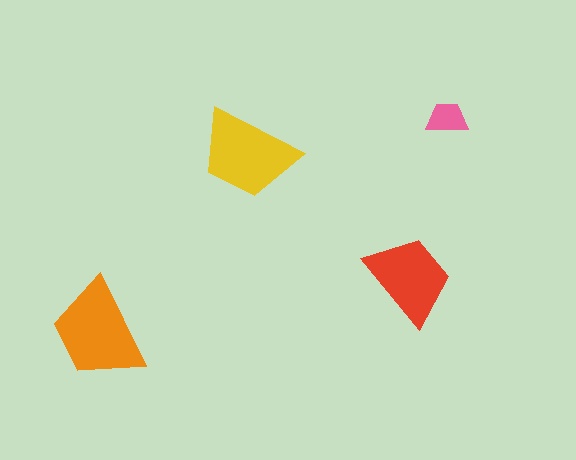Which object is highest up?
The pink trapezoid is topmost.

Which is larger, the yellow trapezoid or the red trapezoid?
The yellow one.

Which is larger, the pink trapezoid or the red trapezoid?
The red one.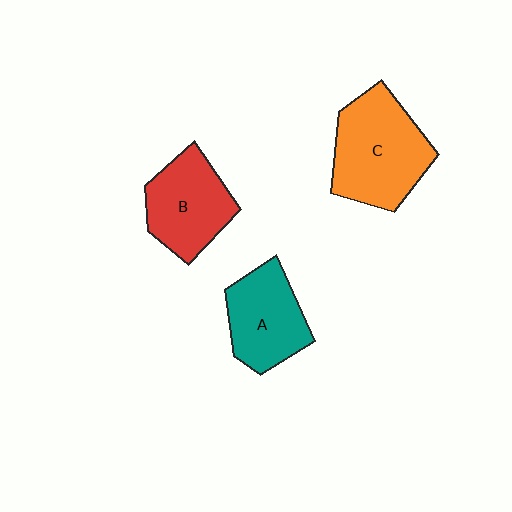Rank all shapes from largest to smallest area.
From largest to smallest: C (orange), B (red), A (teal).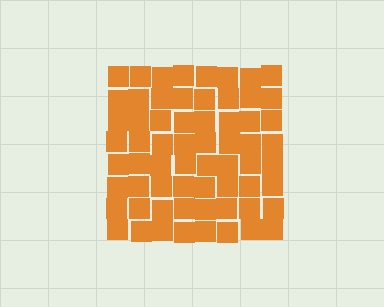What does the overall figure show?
The overall figure shows a square.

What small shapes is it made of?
It is made of small squares.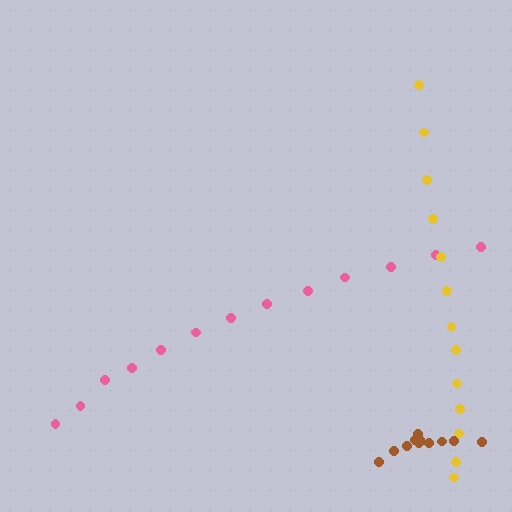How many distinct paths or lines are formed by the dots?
There are 3 distinct paths.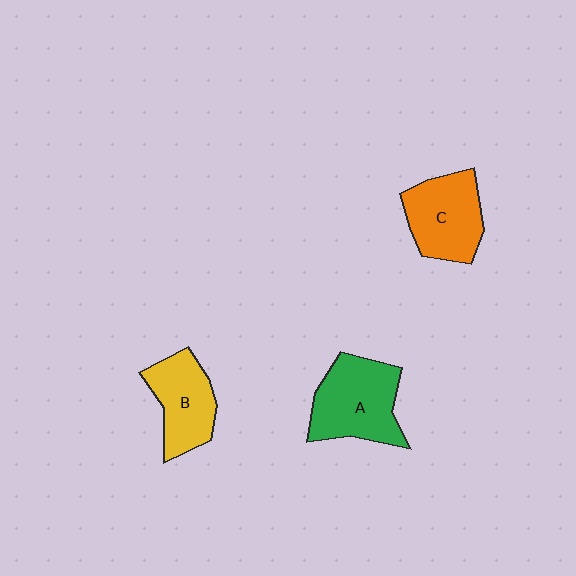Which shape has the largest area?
Shape A (green).